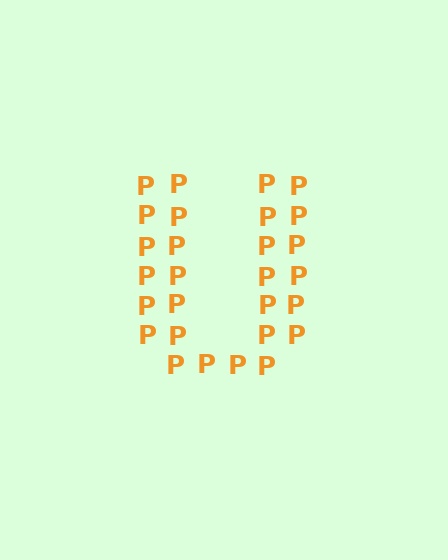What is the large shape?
The large shape is the letter U.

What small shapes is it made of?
It is made of small letter P's.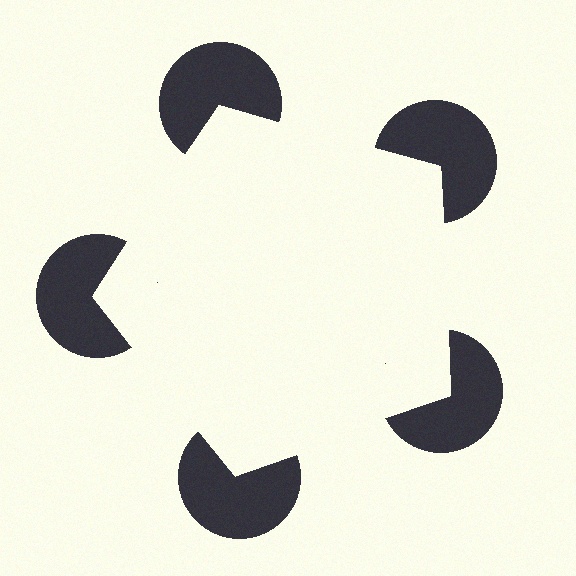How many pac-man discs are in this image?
There are 5 — one at each vertex of the illusory pentagon.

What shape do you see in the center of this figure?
An illusory pentagon — its edges are inferred from the aligned wedge cuts in the pac-man discs, not physically drawn.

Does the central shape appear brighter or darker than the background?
It typically appears slightly brighter than the background, even though no actual brightness change is drawn.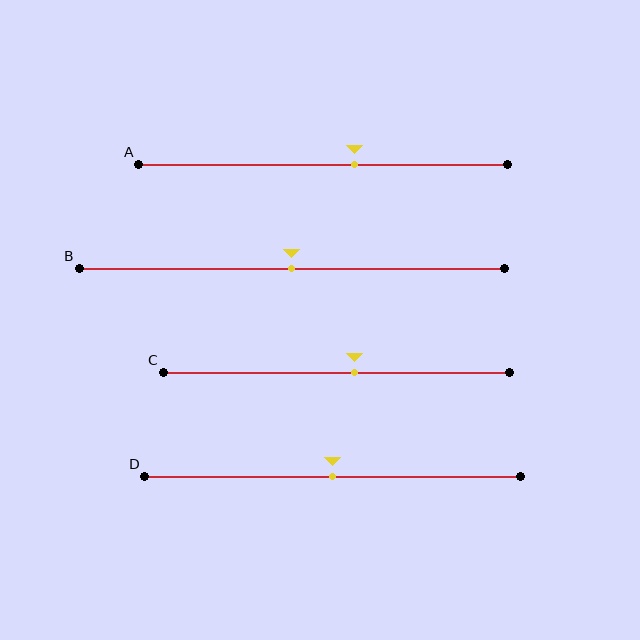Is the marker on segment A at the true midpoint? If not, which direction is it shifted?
No, the marker on segment A is shifted to the right by about 8% of the segment length.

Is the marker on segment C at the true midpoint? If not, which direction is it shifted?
No, the marker on segment C is shifted to the right by about 5% of the segment length.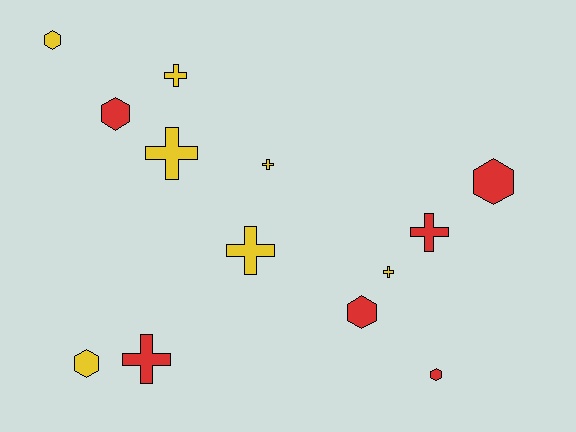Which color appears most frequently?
Yellow, with 7 objects.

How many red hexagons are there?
There are 4 red hexagons.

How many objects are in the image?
There are 13 objects.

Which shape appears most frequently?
Cross, with 7 objects.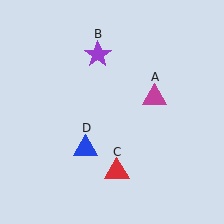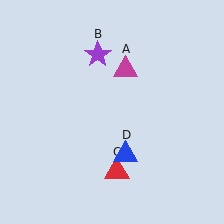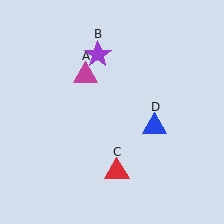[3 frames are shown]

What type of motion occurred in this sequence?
The magenta triangle (object A), blue triangle (object D) rotated counterclockwise around the center of the scene.